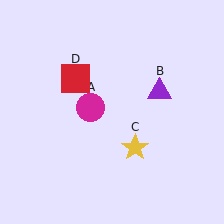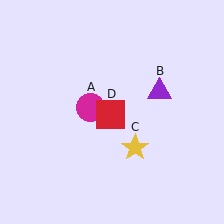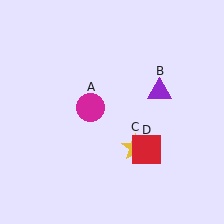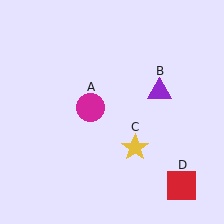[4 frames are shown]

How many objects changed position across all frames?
1 object changed position: red square (object D).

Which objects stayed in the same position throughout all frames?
Magenta circle (object A) and purple triangle (object B) and yellow star (object C) remained stationary.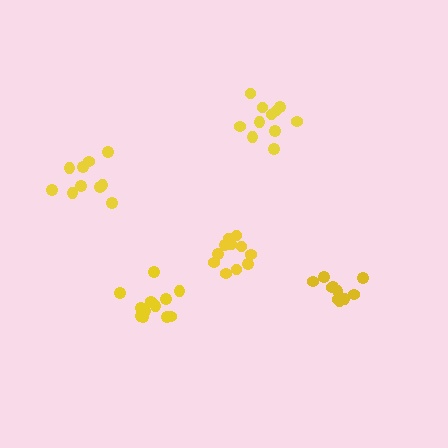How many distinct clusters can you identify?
There are 5 distinct clusters.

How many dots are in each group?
Group 1: 12 dots, Group 2: 10 dots, Group 3: 11 dots, Group 4: 10 dots, Group 5: 12 dots (55 total).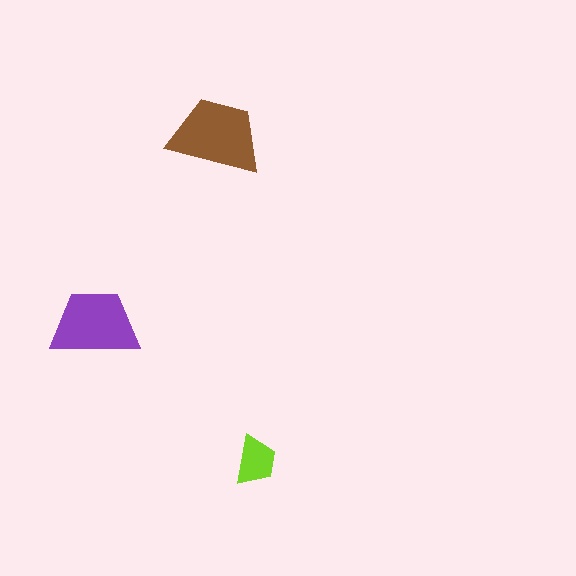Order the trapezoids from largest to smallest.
the brown one, the purple one, the lime one.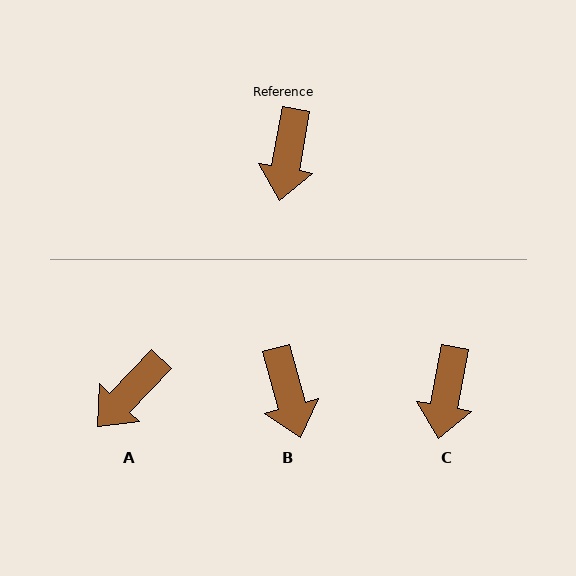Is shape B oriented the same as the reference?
No, it is off by about 26 degrees.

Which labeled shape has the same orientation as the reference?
C.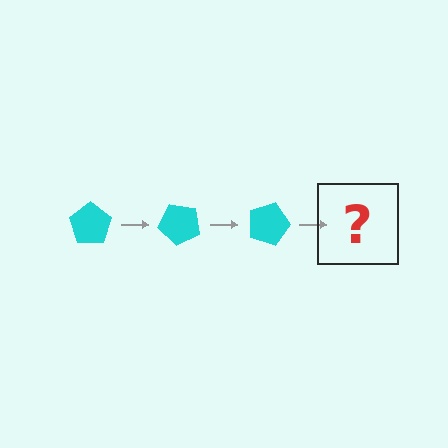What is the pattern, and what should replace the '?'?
The pattern is that the pentagon rotates 45 degrees each step. The '?' should be a cyan pentagon rotated 135 degrees.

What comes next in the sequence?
The next element should be a cyan pentagon rotated 135 degrees.